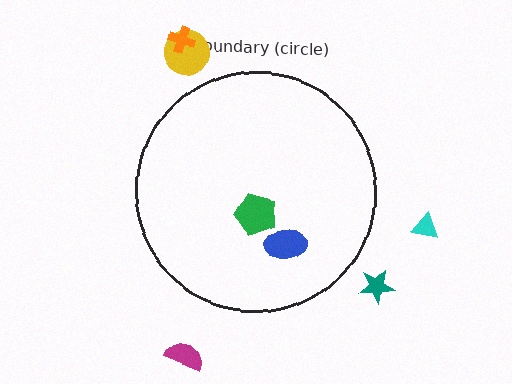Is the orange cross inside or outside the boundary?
Outside.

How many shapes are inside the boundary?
2 inside, 5 outside.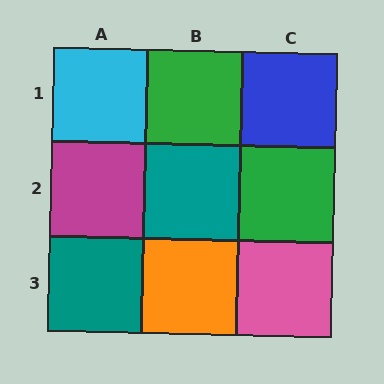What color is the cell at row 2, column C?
Green.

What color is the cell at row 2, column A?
Magenta.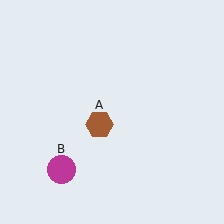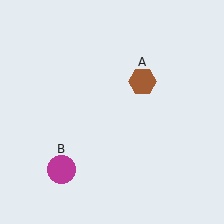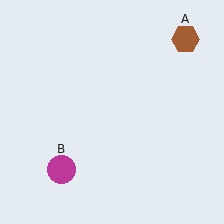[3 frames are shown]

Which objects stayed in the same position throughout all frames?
Magenta circle (object B) remained stationary.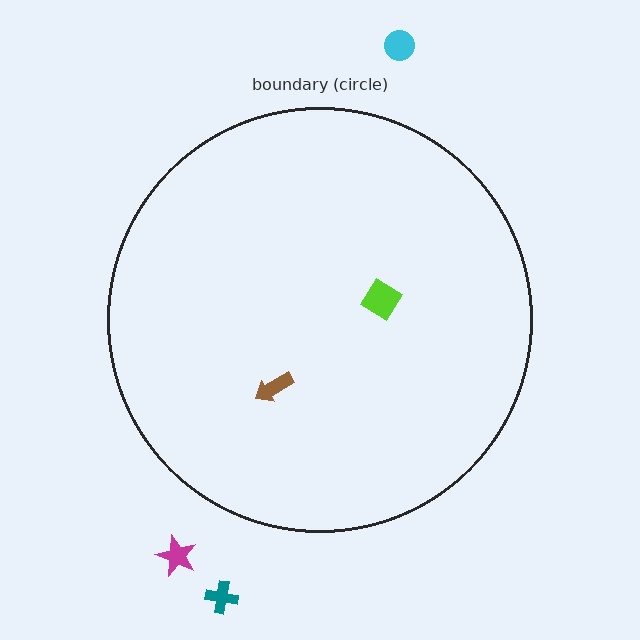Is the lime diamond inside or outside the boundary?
Inside.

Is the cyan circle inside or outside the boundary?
Outside.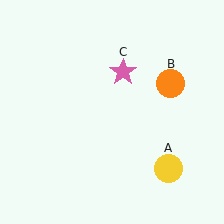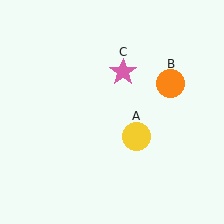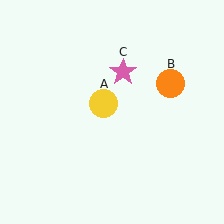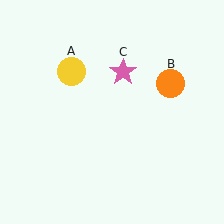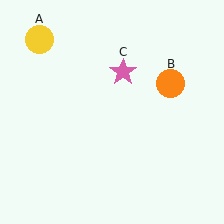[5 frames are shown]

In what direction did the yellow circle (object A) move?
The yellow circle (object A) moved up and to the left.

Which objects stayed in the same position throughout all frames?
Orange circle (object B) and pink star (object C) remained stationary.